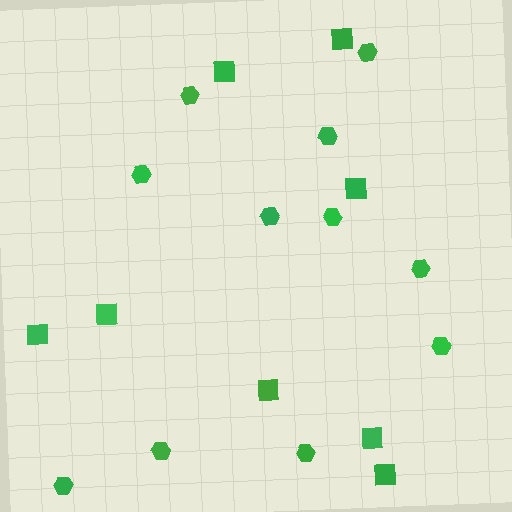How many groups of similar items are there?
There are 2 groups: one group of squares (8) and one group of hexagons (11).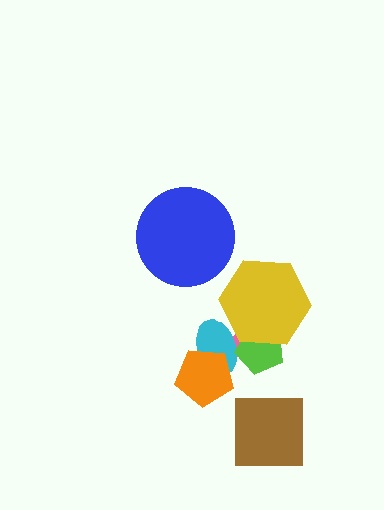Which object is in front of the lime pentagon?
The yellow hexagon is in front of the lime pentagon.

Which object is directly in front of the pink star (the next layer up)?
The cyan ellipse is directly in front of the pink star.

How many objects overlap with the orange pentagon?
2 objects overlap with the orange pentagon.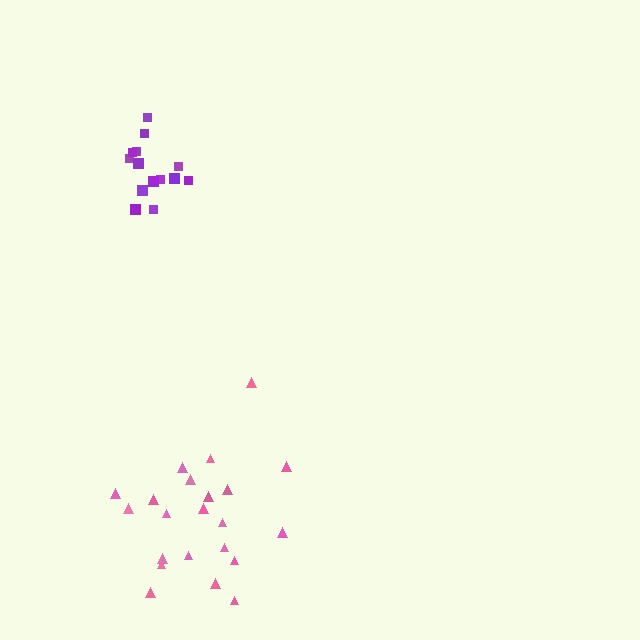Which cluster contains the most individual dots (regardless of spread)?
Pink (22).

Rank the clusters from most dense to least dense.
purple, pink.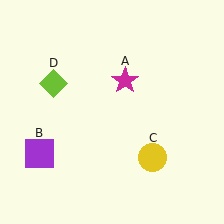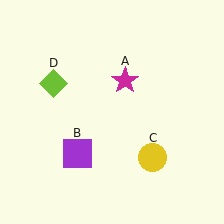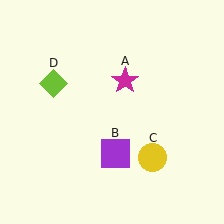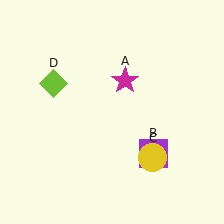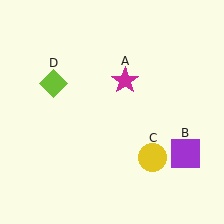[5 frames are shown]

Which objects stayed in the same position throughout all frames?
Magenta star (object A) and yellow circle (object C) and lime diamond (object D) remained stationary.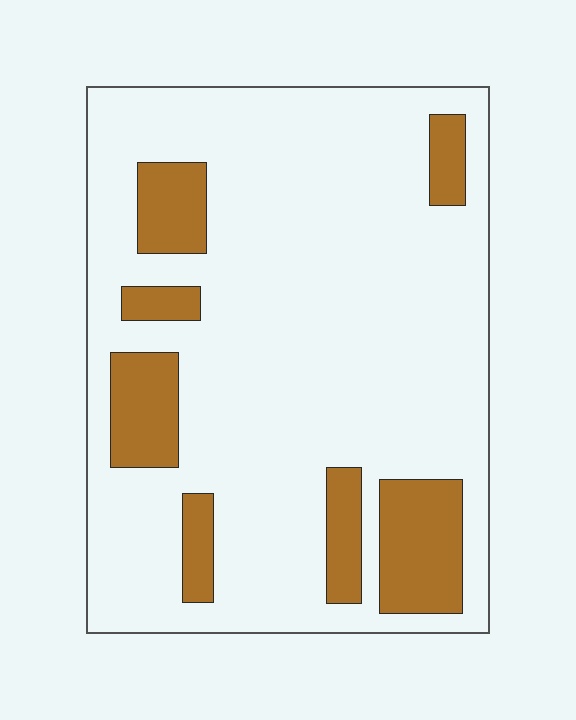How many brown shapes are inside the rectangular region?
7.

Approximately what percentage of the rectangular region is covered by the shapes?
Approximately 20%.